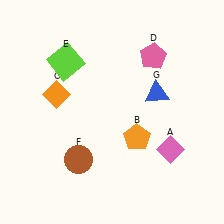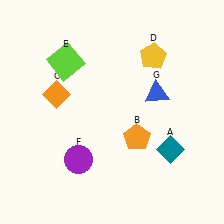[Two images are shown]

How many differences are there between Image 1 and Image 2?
There are 3 differences between the two images.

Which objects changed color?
A changed from pink to teal. D changed from pink to yellow. F changed from brown to purple.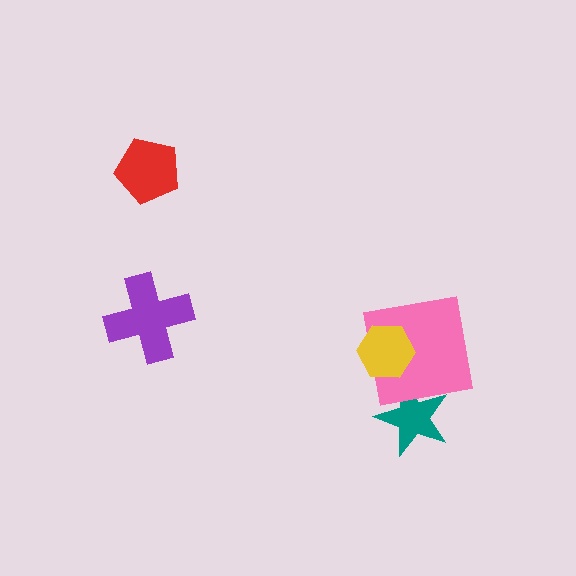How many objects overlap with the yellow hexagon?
1 object overlaps with the yellow hexagon.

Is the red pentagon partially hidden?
No, no other shape covers it.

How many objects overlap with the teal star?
1 object overlaps with the teal star.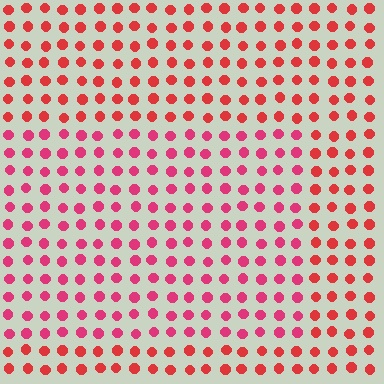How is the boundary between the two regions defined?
The boundary is defined purely by a slight shift in hue (about 23 degrees). Spacing, size, and orientation are identical on both sides.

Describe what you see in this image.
The image is filled with small red elements in a uniform arrangement. A rectangle-shaped region is visible where the elements are tinted to a slightly different hue, forming a subtle color boundary.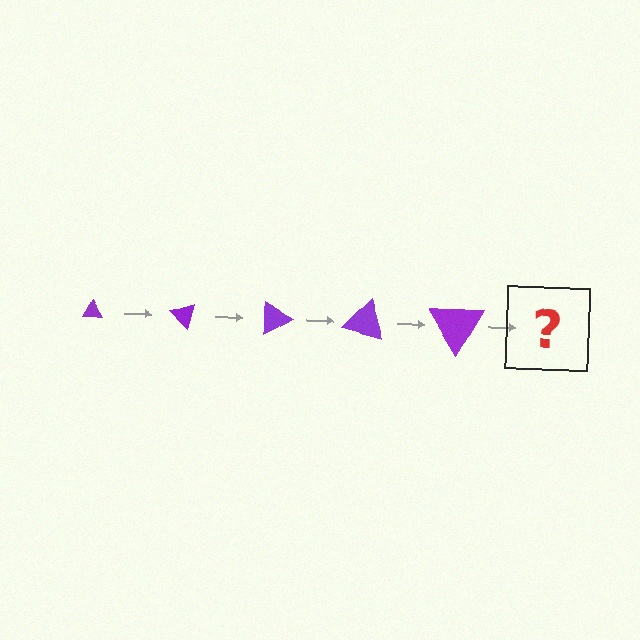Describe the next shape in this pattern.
It should be a triangle, larger than the previous one and rotated 225 degrees from the start.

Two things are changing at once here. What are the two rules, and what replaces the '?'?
The two rules are that the triangle grows larger each step and it rotates 45 degrees each step. The '?' should be a triangle, larger than the previous one and rotated 225 degrees from the start.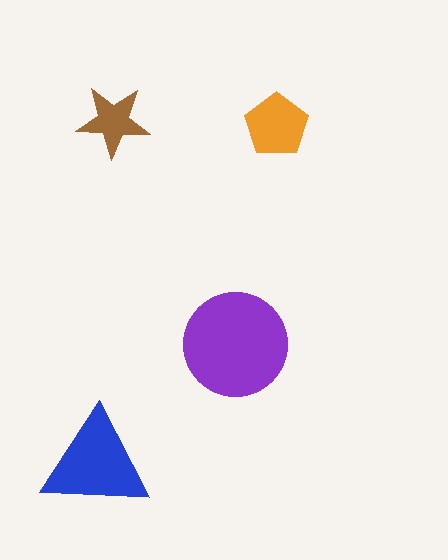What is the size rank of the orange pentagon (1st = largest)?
3rd.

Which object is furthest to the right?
The orange pentagon is rightmost.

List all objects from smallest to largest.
The brown star, the orange pentagon, the blue triangle, the purple circle.